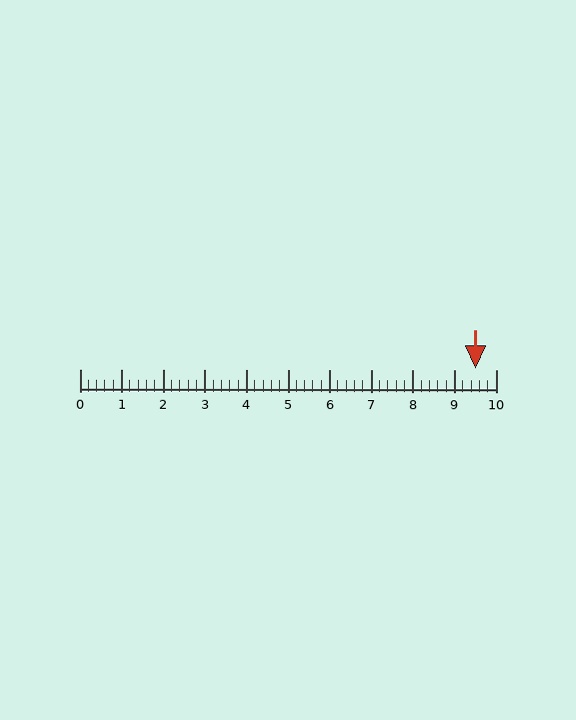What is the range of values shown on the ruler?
The ruler shows values from 0 to 10.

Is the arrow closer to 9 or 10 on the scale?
The arrow is closer to 10.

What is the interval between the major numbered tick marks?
The major tick marks are spaced 1 units apart.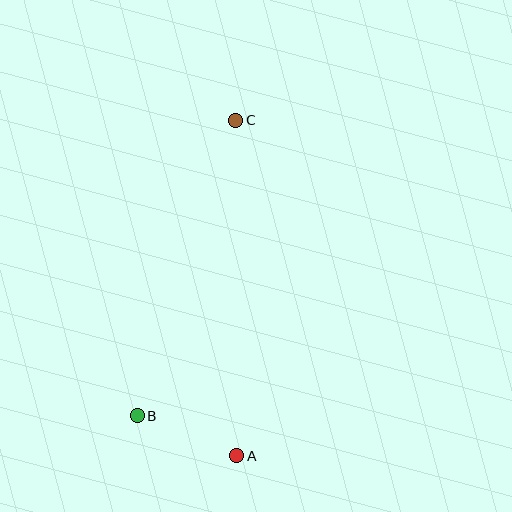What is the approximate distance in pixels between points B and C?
The distance between B and C is approximately 312 pixels.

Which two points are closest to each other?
Points A and B are closest to each other.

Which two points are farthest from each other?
Points A and C are farthest from each other.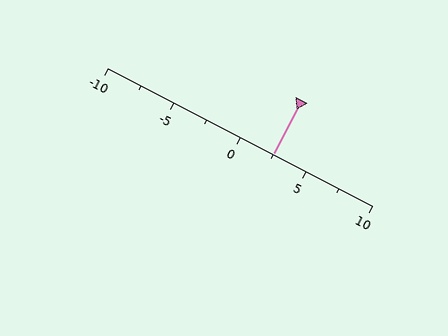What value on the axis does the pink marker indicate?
The marker indicates approximately 2.5.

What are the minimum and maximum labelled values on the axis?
The axis runs from -10 to 10.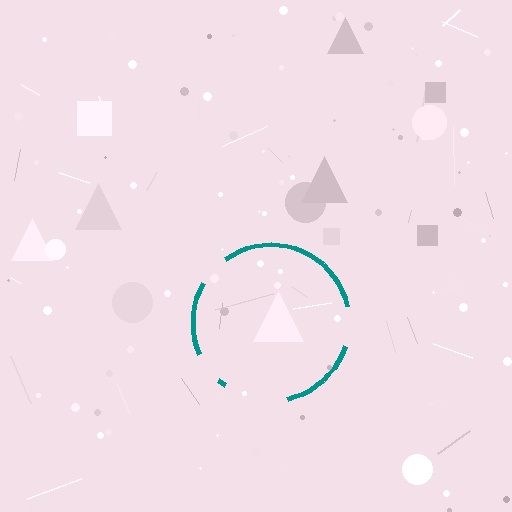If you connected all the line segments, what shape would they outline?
They would outline a circle.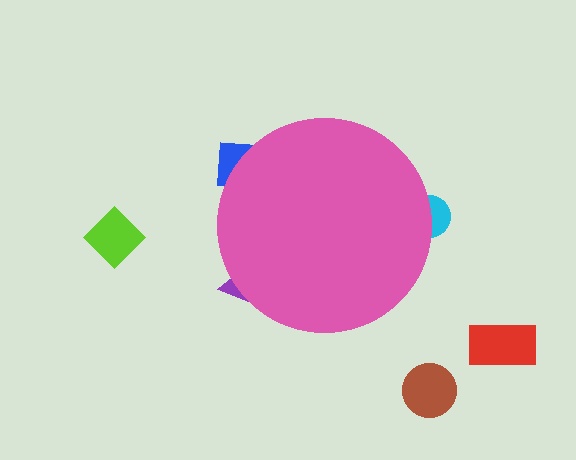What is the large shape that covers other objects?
A pink circle.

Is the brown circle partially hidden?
No, the brown circle is fully visible.